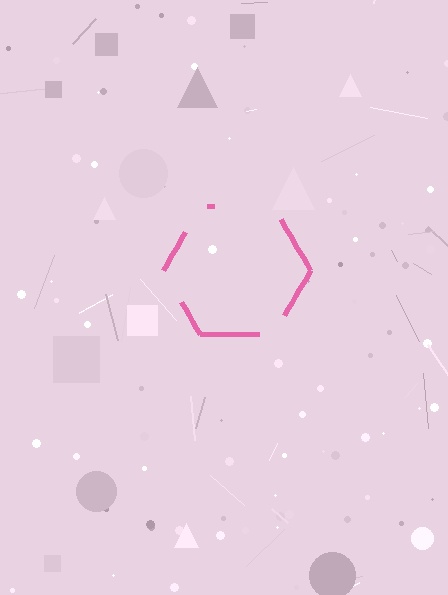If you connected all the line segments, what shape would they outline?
They would outline a hexagon.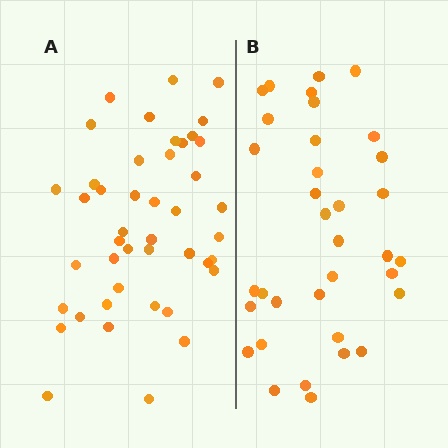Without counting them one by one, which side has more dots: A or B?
Region A (the left region) has more dots.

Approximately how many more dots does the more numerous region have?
Region A has roughly 8 or so more dots than region B.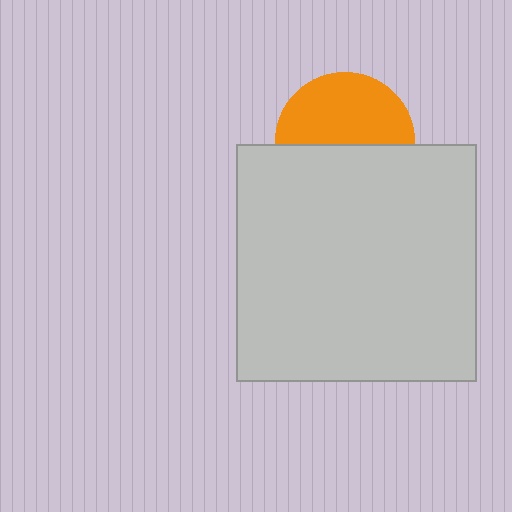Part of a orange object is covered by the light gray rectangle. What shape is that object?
It is a circle.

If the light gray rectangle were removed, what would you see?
You would see the complete orange circle.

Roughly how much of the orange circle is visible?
About half of it is visible (roughly 52%).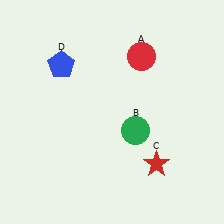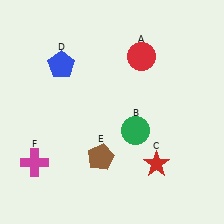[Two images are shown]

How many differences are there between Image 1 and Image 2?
There are 2 differences between the two images.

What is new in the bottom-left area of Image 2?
A brown pentagon (E) was added in the bottom-left area of Image 2.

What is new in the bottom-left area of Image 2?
A magenta cross (F) was added in the bottom-left area of Image 2.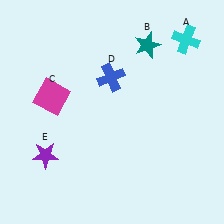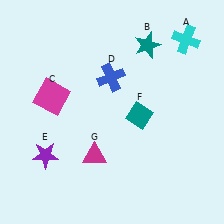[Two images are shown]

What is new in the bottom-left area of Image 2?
A magenta triangle (G) was added in the bottom-left area of Image 2.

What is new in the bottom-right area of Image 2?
A teal diamond (F) was added in the bottom-right area of Image 2.